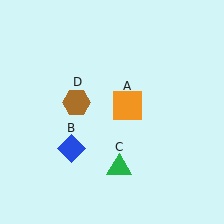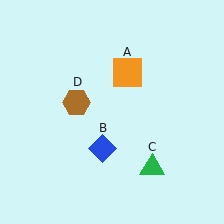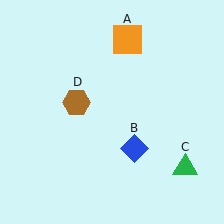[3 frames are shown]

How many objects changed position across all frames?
3 objects changed position: orange square (object A), blue diamond (object B), green triangle (object C).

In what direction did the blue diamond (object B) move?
The blue diamond (object B) moved right.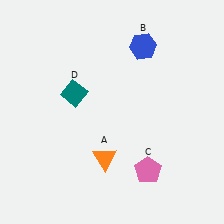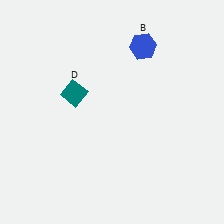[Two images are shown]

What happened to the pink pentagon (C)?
The pink pentagon (C) was removed in Image 2. It was in the bottom-right area of Image 1.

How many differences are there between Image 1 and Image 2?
There are 2 differences between the two images.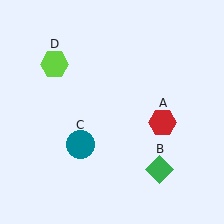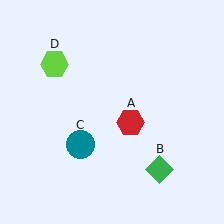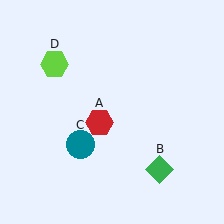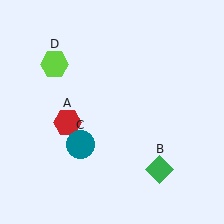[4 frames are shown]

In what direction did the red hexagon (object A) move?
The red hexagon (object A) moved left.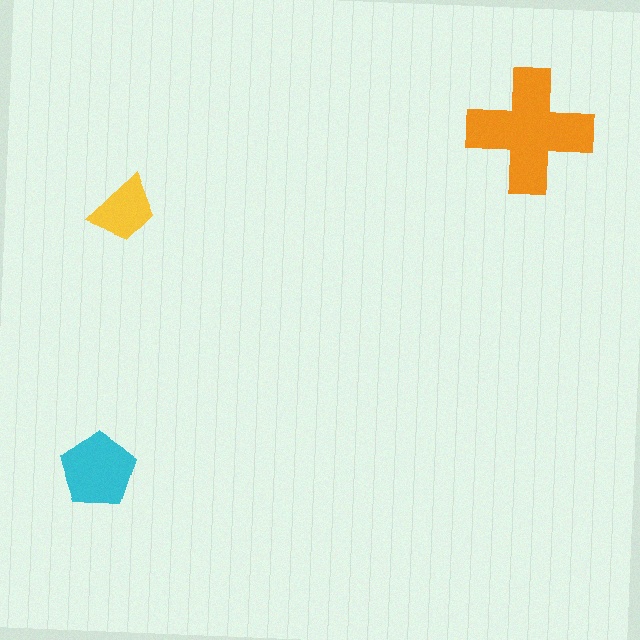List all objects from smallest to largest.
The yellow trapezoid, the cyan pentagon, the orange cross.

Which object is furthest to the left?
The cyan pentagon is leftmost.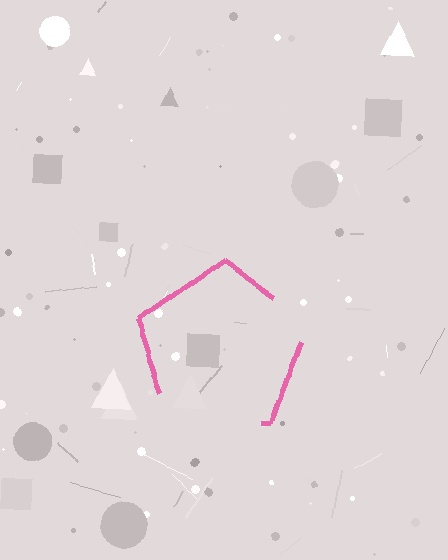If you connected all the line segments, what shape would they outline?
They would outline a pentagon.